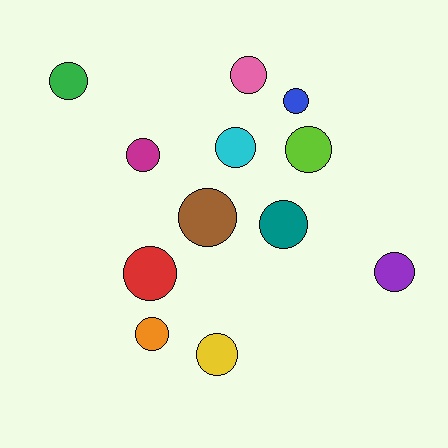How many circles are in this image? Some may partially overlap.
There are 12 circles.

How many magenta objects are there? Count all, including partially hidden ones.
There is 1 magenta object.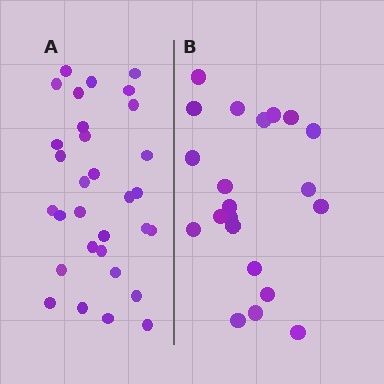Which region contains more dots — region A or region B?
Region A (the left region) has more dots.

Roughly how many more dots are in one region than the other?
Region A has roughly 10 or so more dots than region B.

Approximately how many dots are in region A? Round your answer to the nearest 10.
About 30 dots. (The exact count is 31, which rounds to 30.)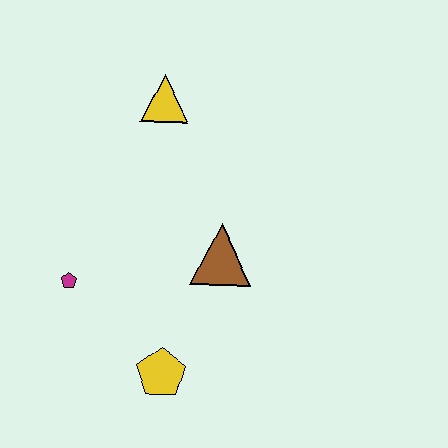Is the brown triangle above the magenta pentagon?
Yes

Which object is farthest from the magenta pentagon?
The yellow triangle is farthest from the magenta pentagon.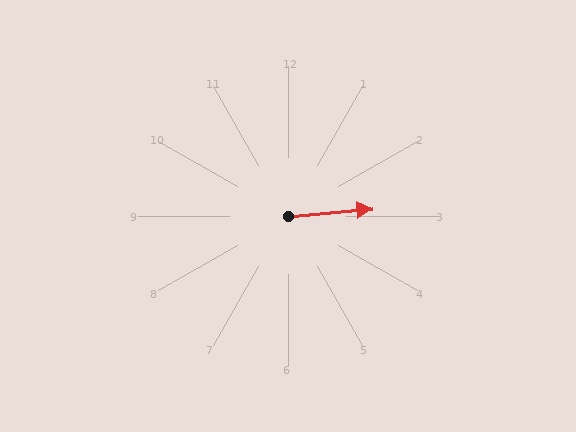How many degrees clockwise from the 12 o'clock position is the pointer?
Approximately 85 degrees.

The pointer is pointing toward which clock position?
Roughly 3 o'clock.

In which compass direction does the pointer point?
East.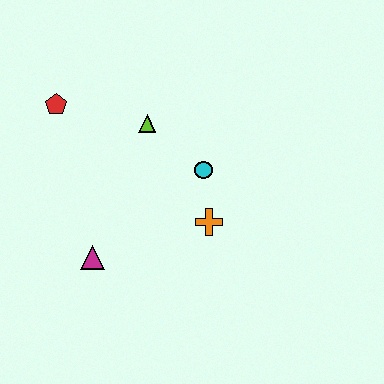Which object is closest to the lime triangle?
The cyan circle is closest to the lime triangle.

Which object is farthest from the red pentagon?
The orange cross is farthest from the red pentagon.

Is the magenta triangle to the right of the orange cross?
No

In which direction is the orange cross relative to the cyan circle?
The orange cross is below the cyan circle.